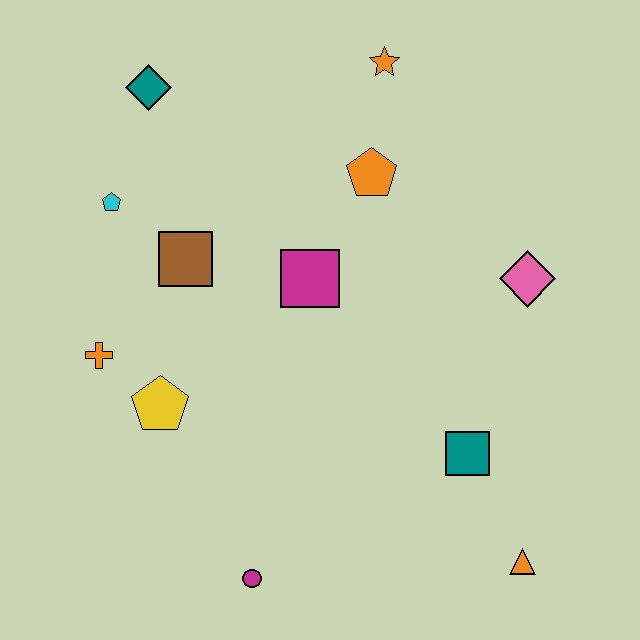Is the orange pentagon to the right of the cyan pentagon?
Yes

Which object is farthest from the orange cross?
The orange triangle is farthest from the orange cross.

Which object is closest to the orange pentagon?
The orange star is closest to the orange pentagon.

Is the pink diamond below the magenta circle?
No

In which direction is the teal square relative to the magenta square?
The teal square is below the magenta square.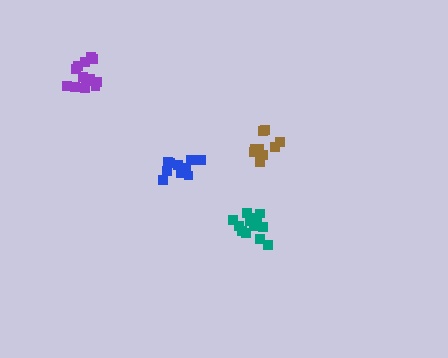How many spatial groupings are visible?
There are 4 spatial groupings.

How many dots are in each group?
Group 1: 14 dots, Group 2: 9 dots, Group 3: 12 dots, Group 4: 10 dots (45 total).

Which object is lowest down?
The teal cluster is bottommost.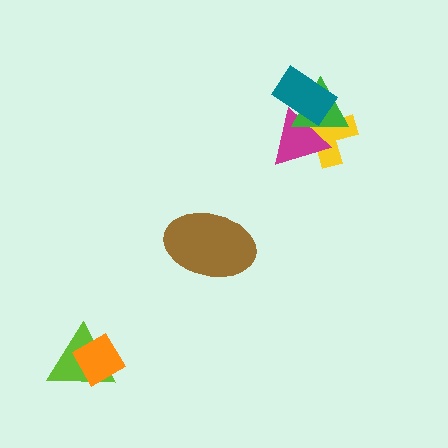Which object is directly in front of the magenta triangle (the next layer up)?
The green triangle is directly in front of the magenta triangle.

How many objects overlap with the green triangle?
3 objects overlap with the green triangle.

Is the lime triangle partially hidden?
Yes, it is partially covered by another shape.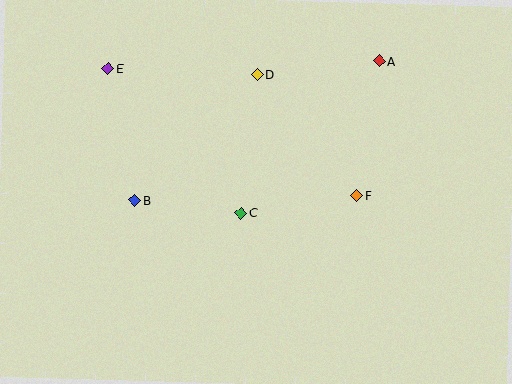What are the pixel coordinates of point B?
Point B is at (135, 200).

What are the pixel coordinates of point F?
Point F is at (356, 196).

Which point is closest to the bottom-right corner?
Point F is closest to the bottom-right corner.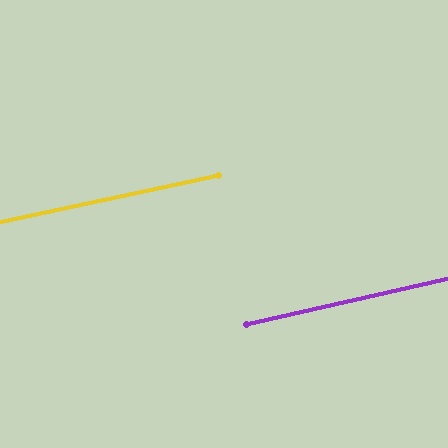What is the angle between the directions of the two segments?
Approximately 1 degree.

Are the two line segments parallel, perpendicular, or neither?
Parallel — their directions differ by only 0.6°.